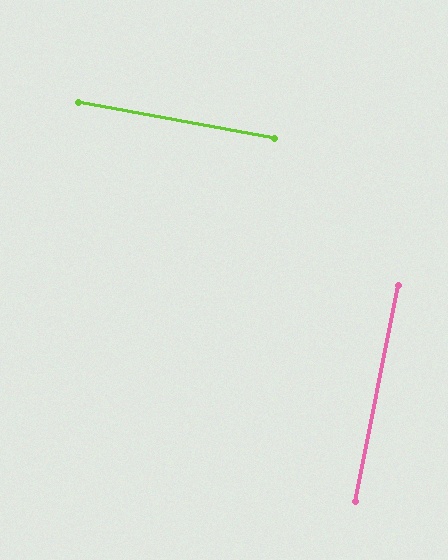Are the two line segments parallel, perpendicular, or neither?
Perpendicular — they meet at approximately 89°.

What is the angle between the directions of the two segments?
Approximately 89 degrees.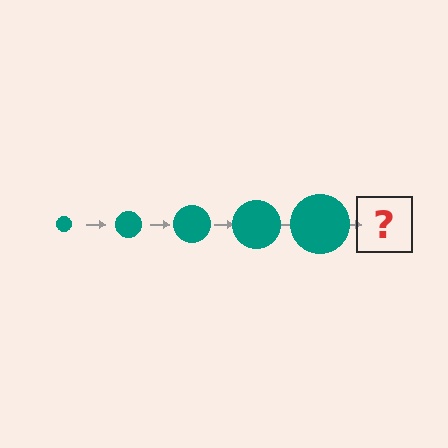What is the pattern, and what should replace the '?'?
The pattern is that the circle gets progressively larger each step. The '?' should be a teal circle, larger than the previous one.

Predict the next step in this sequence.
The next step is a teal circle, larger than the previous one.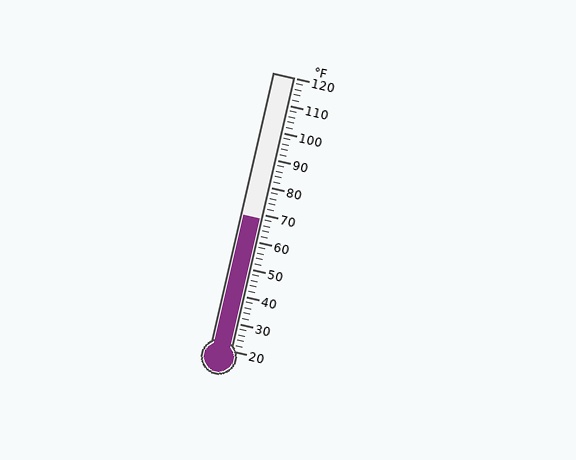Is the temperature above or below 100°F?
The temperature is below 100°F.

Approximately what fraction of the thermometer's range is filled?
The thermometer is filled to approximately 50% of its range.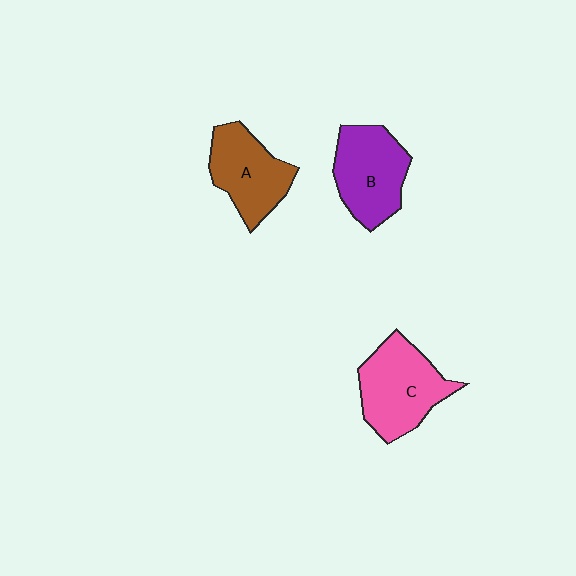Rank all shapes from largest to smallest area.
From largest to smallest: C (pink), B (purple), A (brown).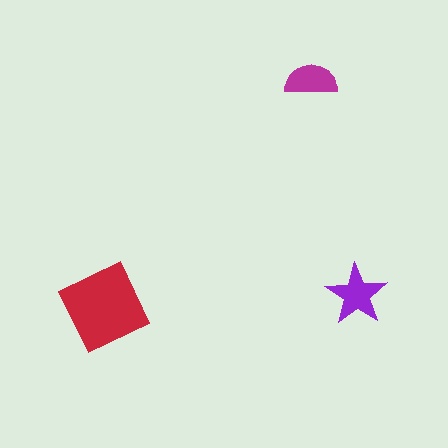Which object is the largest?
The red square.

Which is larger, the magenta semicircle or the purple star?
The purple star.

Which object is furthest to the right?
The purple star is rightmost.